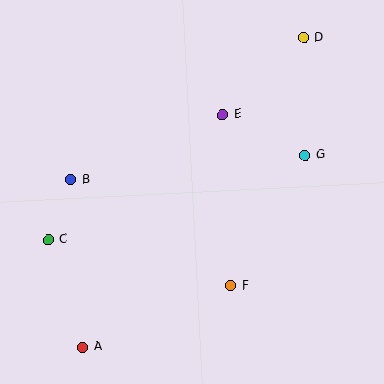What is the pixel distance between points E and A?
The distance between E and A is 272 pixels.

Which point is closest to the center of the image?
Point E at (223, 114) is closest to the center.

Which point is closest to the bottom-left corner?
Point A is closest to the bottom-left corner.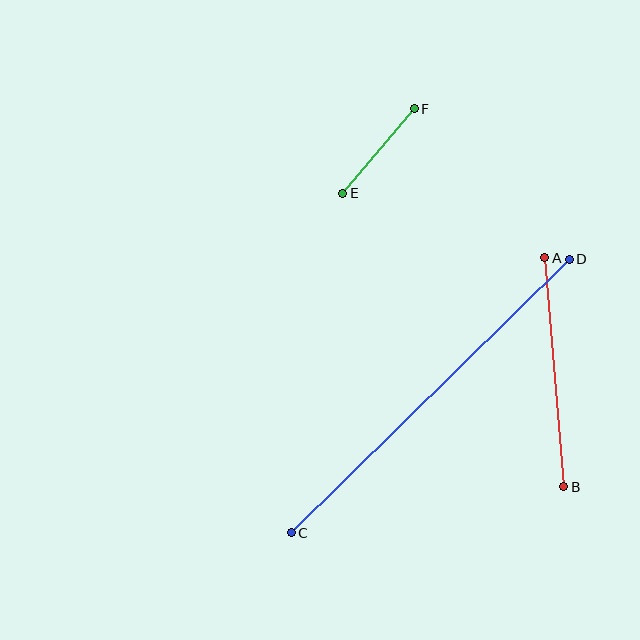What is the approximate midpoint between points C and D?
The midpoint is at approximately (430, 396) pixels.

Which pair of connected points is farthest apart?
Points C and D are farthest apart.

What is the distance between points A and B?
The distance is approximately 230 pixels.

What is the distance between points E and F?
The distance is approximately 111 pixels.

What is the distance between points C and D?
The distance is approximately 390 pixels.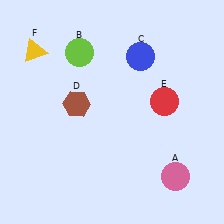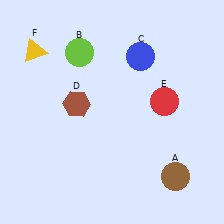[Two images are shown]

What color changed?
The circle (A) changed from pink in Image 1 to brown in Image 2.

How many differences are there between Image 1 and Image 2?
There is 1 difference between the two images.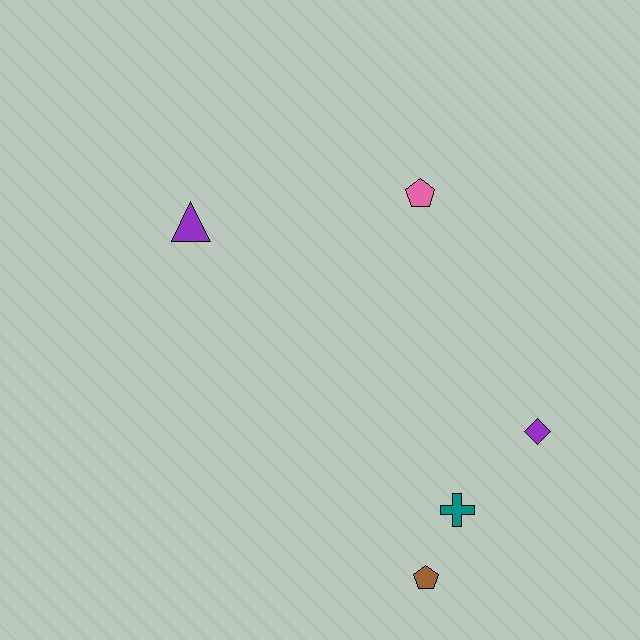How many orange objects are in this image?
There are no orange objects.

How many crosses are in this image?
There is 1 cross.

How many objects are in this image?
There are 5 objects.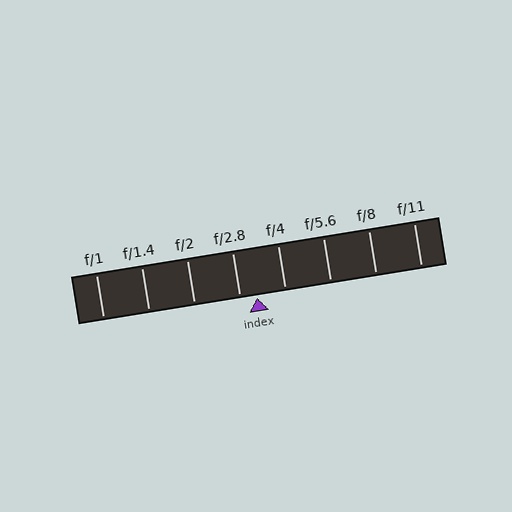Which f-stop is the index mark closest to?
The index mark is closest to f/2.8.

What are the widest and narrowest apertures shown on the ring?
The widest aperture shown is f/1 and the narrowest is f/11.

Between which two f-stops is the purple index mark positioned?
The index mark is between f/2.8 and f/4.